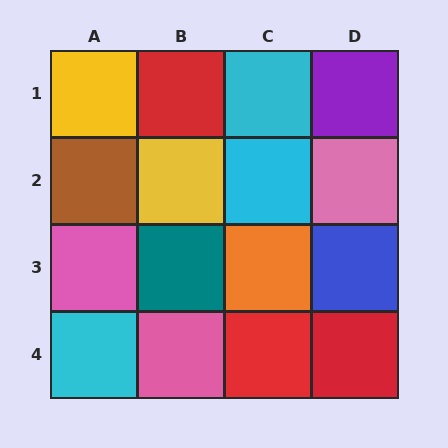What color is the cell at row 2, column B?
Yellow.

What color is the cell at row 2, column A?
Brown.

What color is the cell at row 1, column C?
Cyan.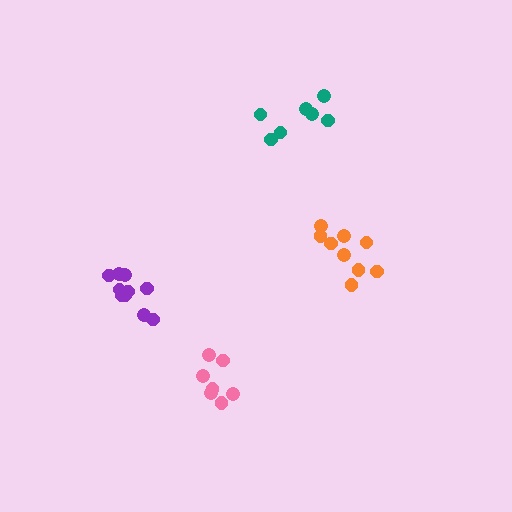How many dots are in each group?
Group 1: 7 dots, Group 2: 7 dots, Group 3: 10 dots, Group 4: 9 dots (33 total).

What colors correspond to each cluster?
The clusters are colored: pink, teal, purple, orange.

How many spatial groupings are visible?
There are 4 spatial groupings.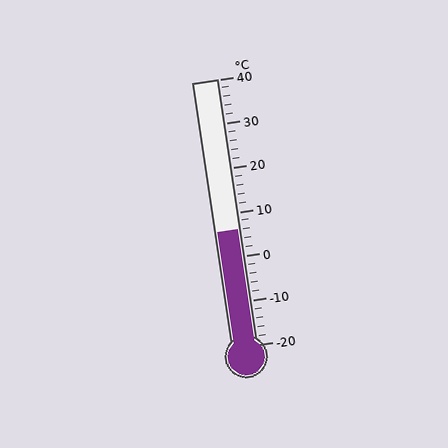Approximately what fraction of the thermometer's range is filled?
The thermometer is filled to approximately 45% of its range.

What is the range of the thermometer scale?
The thermometer scale ranges from -20°C to 40°C.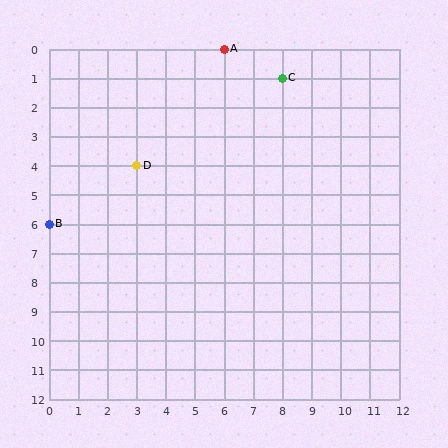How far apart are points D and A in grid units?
Points D and A are 3 columns and 4 rows apart (about 5.0 grid units diagonally).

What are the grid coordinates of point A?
Point A is at grid coordinates (6, 0).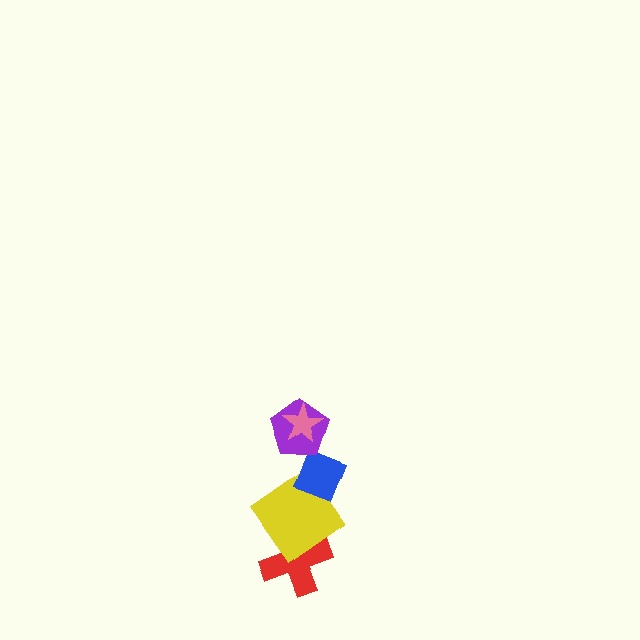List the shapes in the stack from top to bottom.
From top to bottom: the pink star, the purple pentagon, the blue diamond, the yellow diamond, the red cross.